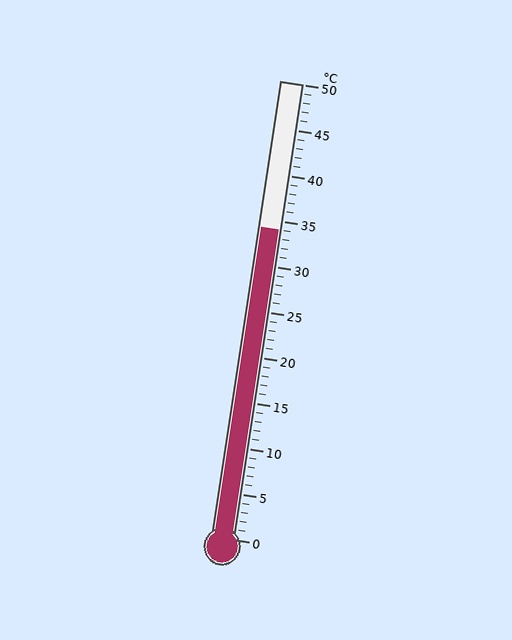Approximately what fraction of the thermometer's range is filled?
The thermometer is filled to approximately 70% of its range.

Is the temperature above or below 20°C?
The temperature is above 20°C.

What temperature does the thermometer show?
The thermometer shows approximately 34°C.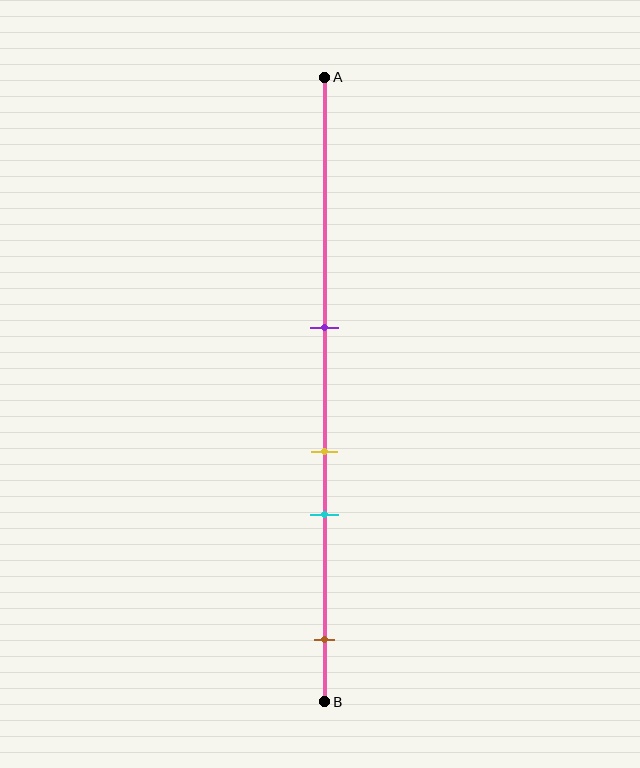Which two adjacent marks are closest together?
The yellow and cyan marks are the closest adjacent pair.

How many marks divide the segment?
There are 4 marks dividing the segment.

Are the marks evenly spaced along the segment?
No, the marks are not evenly spaced.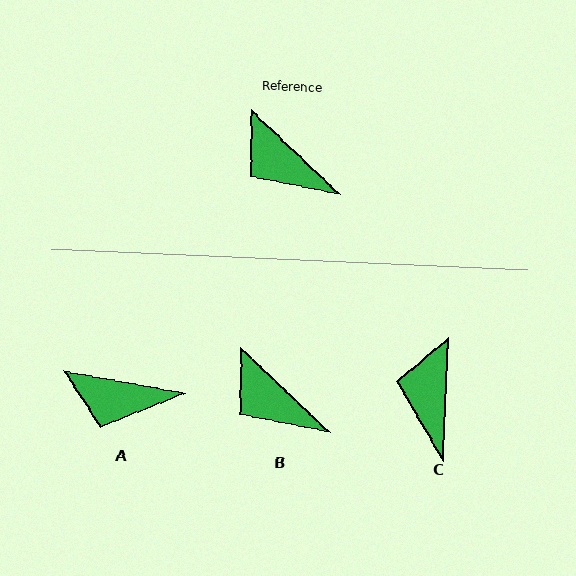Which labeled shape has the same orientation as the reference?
B.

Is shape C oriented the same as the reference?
No, it is off by about 49 degrees.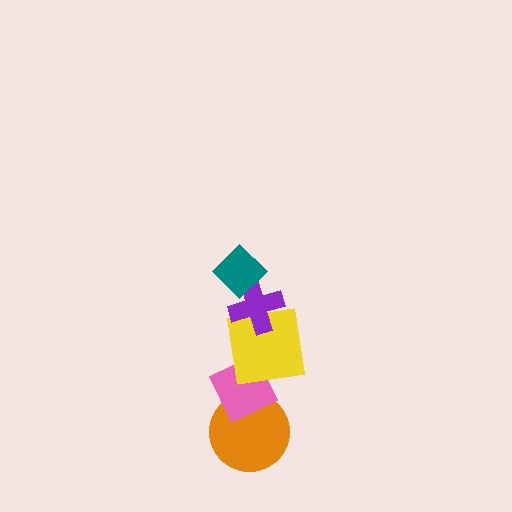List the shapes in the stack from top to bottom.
From top to bottom: the teal diamond, the purple cross, the yellow square, the pink diamond, the orange circle.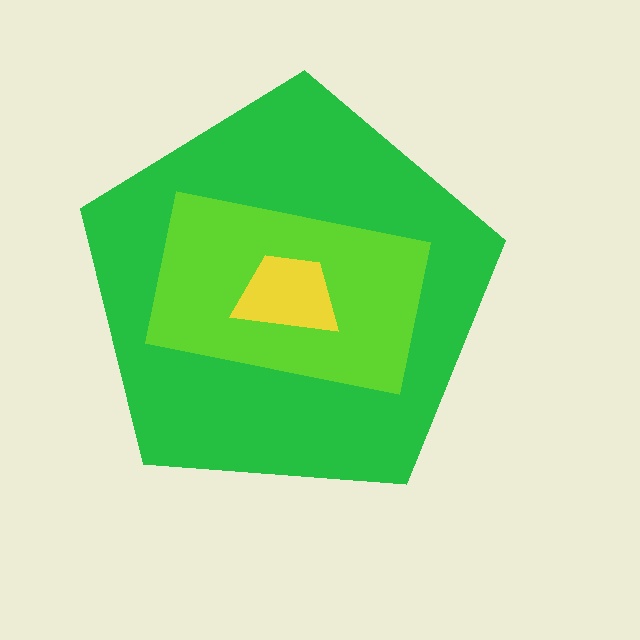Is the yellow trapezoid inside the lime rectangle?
Yes.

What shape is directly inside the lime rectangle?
The yellow trapezoid.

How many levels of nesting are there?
3.